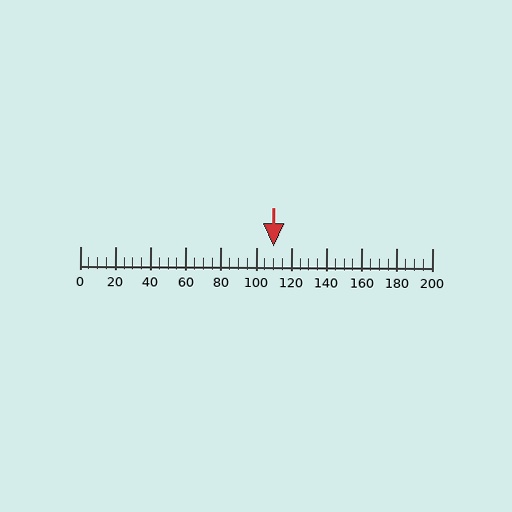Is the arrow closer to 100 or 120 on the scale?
The arrow is closer to 120.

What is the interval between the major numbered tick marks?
The major tick marks are spaced 20 units apart.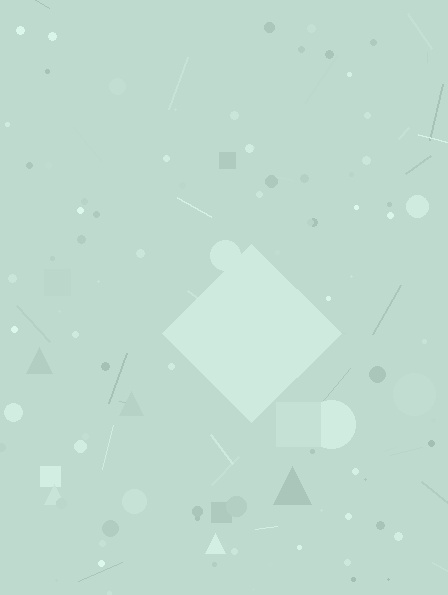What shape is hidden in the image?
A diamond is hidden in the image.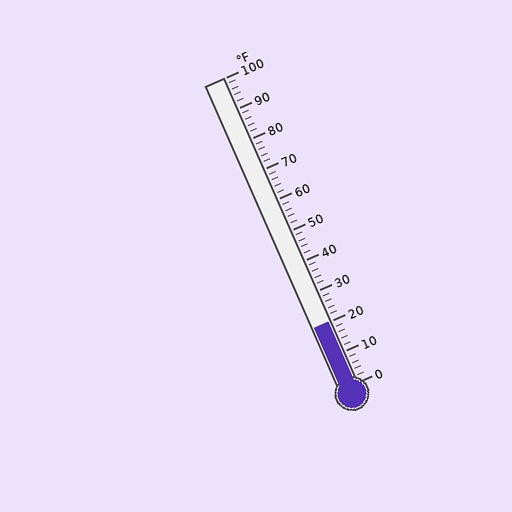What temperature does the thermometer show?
The thermometer shows approximately 20°F.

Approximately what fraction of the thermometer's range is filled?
The thermometer is filled to approximately 20% of its range.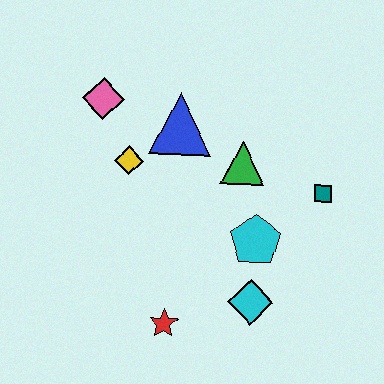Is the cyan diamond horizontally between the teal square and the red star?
Yes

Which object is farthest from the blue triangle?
The red star is farthest from the blue triangle.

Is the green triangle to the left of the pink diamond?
No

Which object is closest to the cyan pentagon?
The cyan diamond is closest to the cyan pentagon.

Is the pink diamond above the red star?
Yes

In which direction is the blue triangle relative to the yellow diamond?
The blue triangle is to the right of the yellow diamond.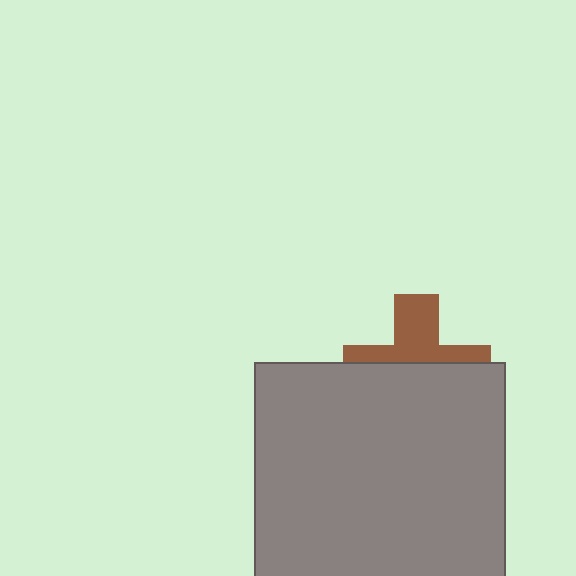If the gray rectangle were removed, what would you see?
You would see the complete brown cross.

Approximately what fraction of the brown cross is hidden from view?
Roughly 58% of the brown cross is hidden behind the gray rectangle.